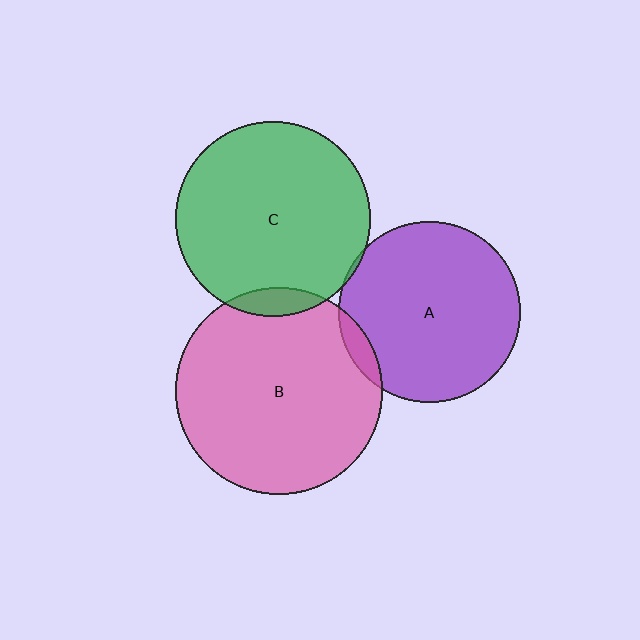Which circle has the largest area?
Circle B (pink).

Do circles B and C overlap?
Yes.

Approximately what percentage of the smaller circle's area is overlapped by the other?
Approximately 5%.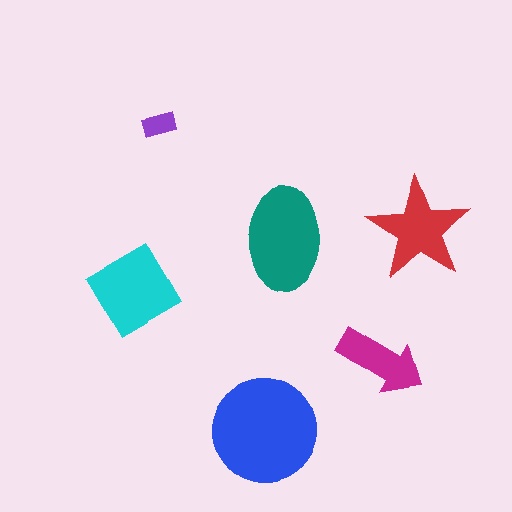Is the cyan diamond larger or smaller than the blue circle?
Smaller.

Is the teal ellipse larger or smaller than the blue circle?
Smaller.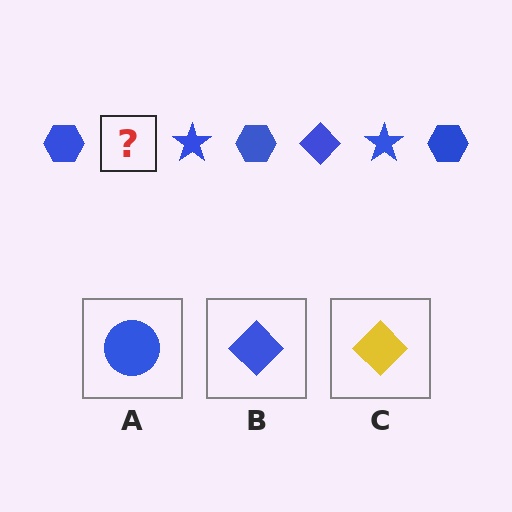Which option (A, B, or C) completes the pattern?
B.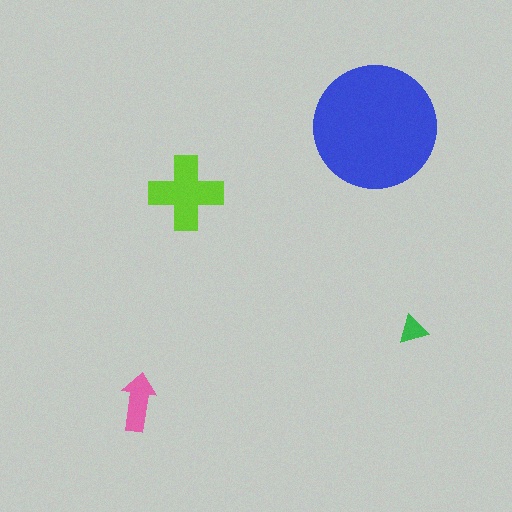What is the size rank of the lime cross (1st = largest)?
2nd.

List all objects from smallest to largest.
The green triangle, the pink arrow, the lime cross, the blue circle.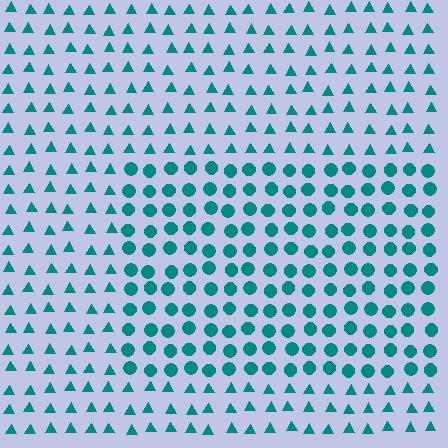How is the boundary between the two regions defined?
The boundary is defined by a change in element shape: circles inside vs. triangles outside. All elements share the same color and spacing.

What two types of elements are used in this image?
The image uses circles inside the rectangle region and triangles outside it.